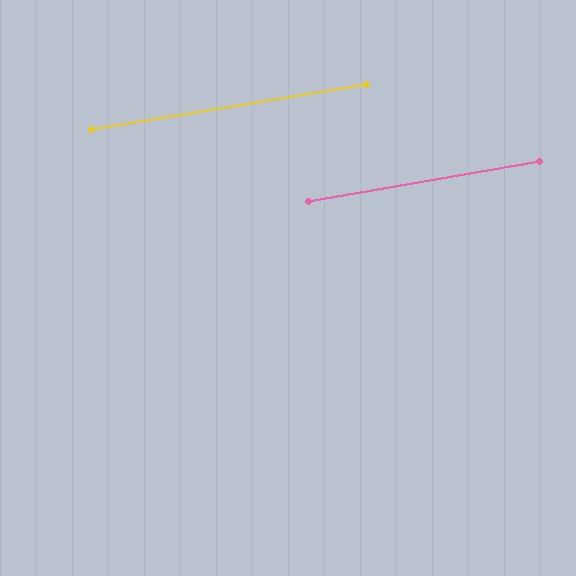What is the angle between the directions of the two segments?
Approximately 1 degree.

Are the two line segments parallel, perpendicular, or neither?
Parallel — their directions differ by only 0.6°.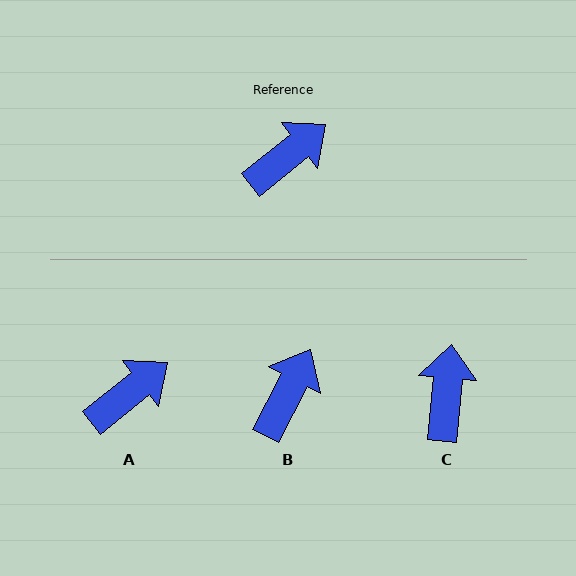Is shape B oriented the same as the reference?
No, it is off by about 24 degrees.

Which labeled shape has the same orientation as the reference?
A.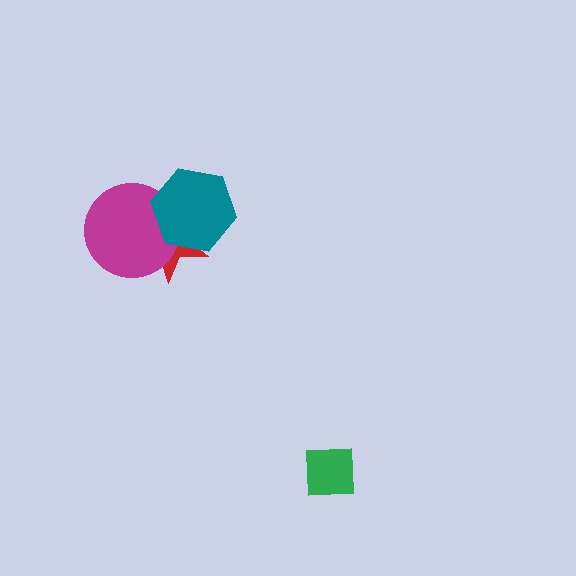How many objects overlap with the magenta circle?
2 objects overlap with the magenta circle.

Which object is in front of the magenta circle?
The teal hexagon is in front of the magenta circle.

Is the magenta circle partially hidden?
Yes, it is partially covered by another shape.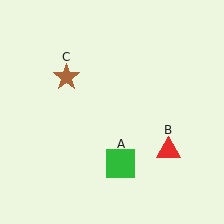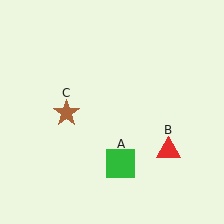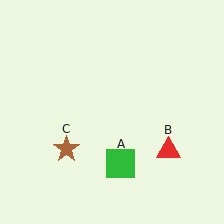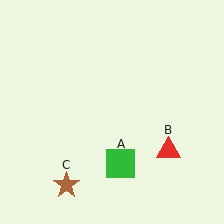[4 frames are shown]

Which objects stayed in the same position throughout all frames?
Green square (object A) and red triangle (object B) remained stationary.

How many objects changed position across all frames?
1 object changed position: brown star (object C).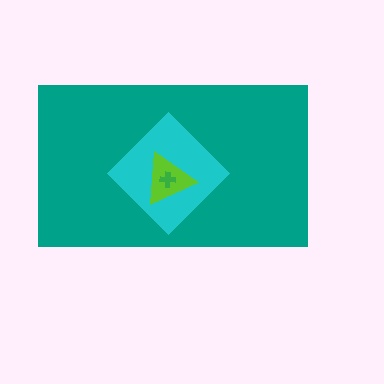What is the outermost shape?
The teal rectangle.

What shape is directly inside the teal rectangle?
The cyan diamond.